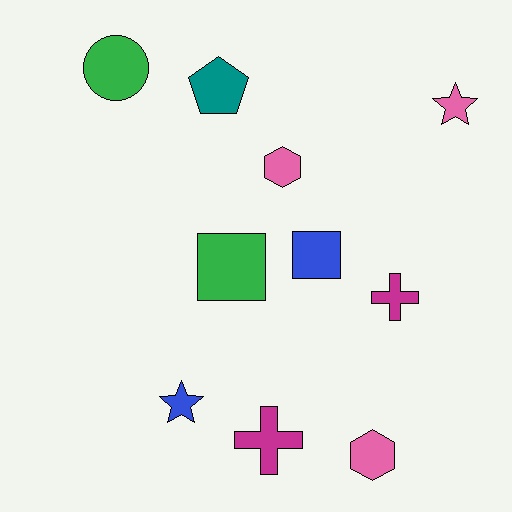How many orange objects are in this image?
There are no orange objects.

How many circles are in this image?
There is 1 circle.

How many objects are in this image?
There are 10 objects.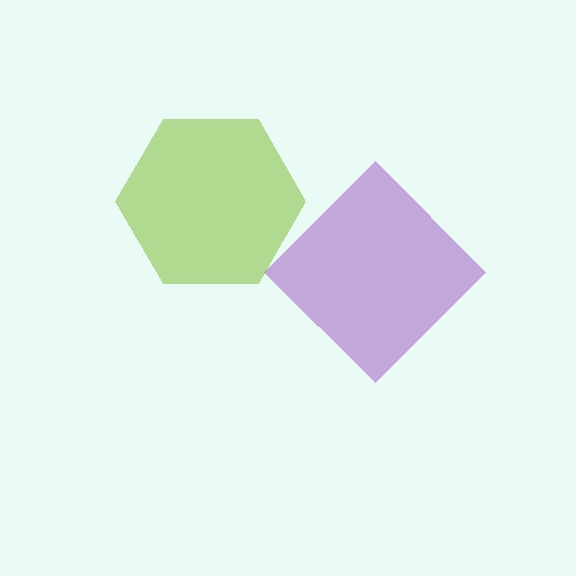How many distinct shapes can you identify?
There are 2 distinct shapes: a lime hexagon, a purple diamond.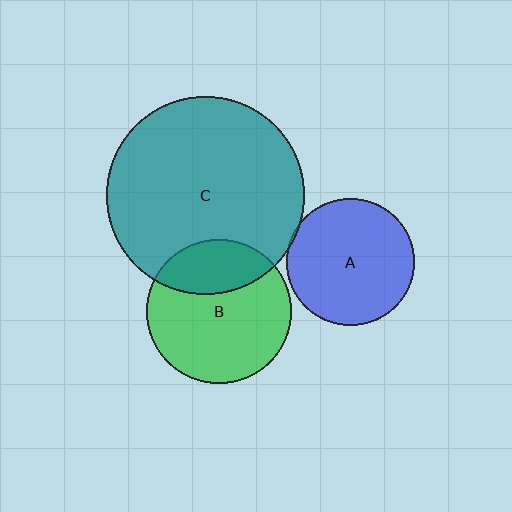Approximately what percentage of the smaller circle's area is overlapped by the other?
Approximately 30%.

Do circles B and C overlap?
Yes.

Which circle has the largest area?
Circle C (teal).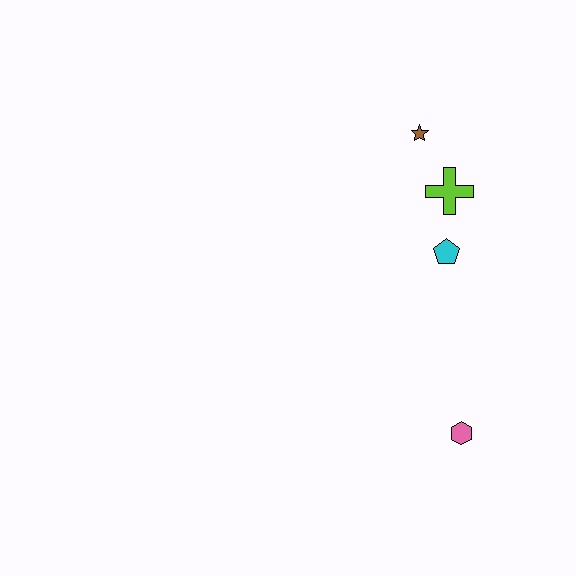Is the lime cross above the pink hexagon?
Yes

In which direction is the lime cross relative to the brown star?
The lime cross is below the brown star.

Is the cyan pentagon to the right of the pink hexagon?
No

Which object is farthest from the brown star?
The pink hexagon is farthest from the brown star.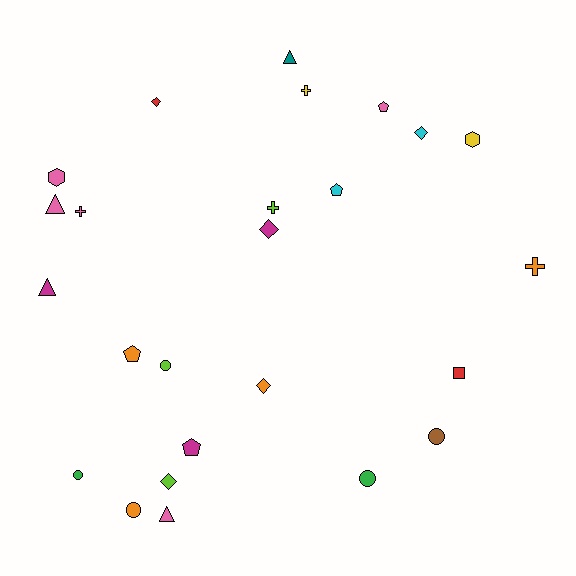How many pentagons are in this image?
There are 4 pentagons.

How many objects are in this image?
There are 25 objects.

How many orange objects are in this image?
There are 4 orange objects.